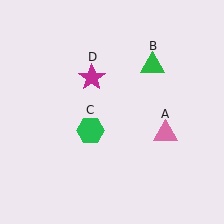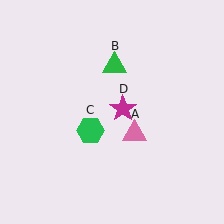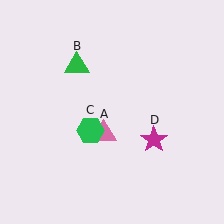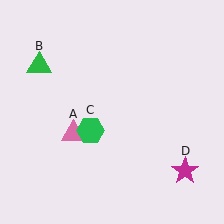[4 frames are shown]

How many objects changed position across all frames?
3 objects changed position: pink triangle (object A), green triangle (object B), magenta star (object D).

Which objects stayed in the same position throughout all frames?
Green hexagon (object C) remained stationary.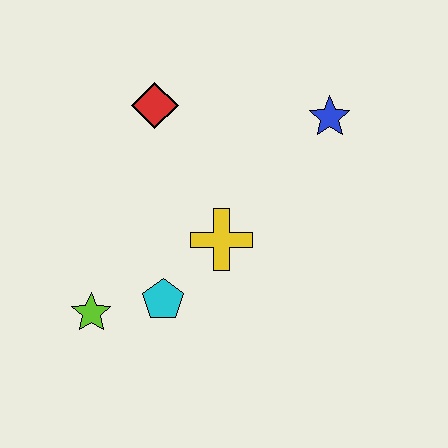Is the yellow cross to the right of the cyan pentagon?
Yes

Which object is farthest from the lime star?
The blue star is farthest from the lime star.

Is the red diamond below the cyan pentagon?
No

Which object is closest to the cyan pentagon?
The lime star is closest to the cyan pentagon.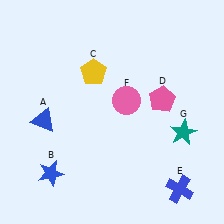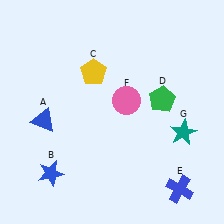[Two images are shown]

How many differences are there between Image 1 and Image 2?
There is 1 difference between the two images.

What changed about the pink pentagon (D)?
In Image 1, D is pink. In Image 2, it changed to green.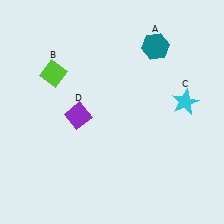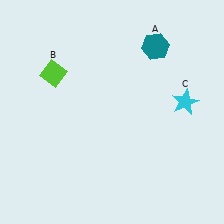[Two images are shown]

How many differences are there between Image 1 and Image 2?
There is 1 difference between the two images.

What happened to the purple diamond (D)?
The purple diamond (D) was removed in Image 2. It was in the bottom-left area of Image 1.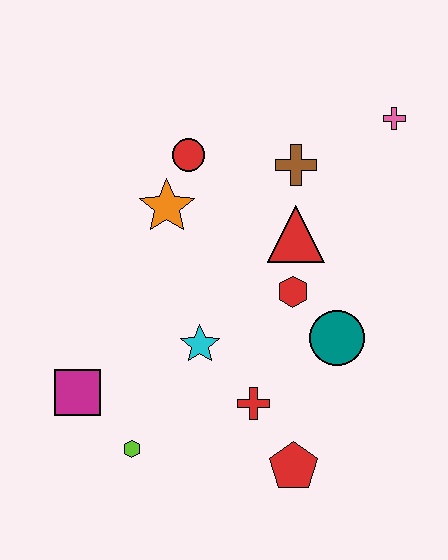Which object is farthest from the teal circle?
The magenta square is farthest from the teal circle.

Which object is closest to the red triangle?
The red hexagon is closest to the red triangle.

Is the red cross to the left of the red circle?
No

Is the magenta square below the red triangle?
Yes